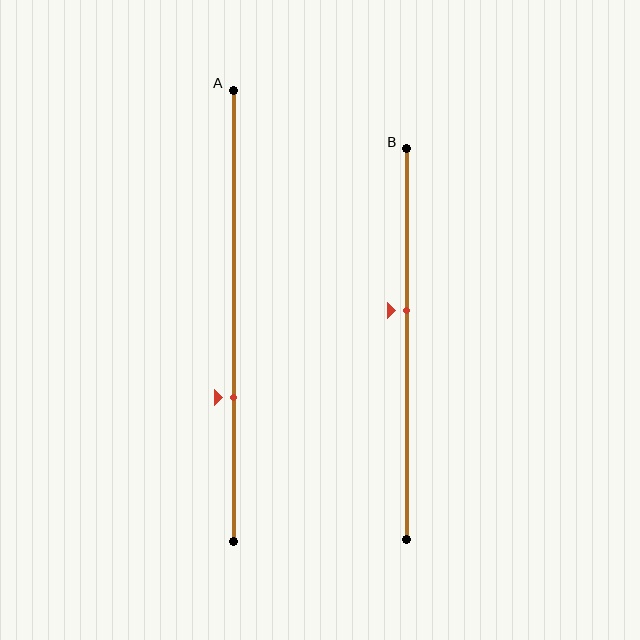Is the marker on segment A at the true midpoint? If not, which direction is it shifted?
No, the marker on segment A is shifted downward by about 18% of the segment length.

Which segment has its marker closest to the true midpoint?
Segment B has its marker closest to the true midpoint.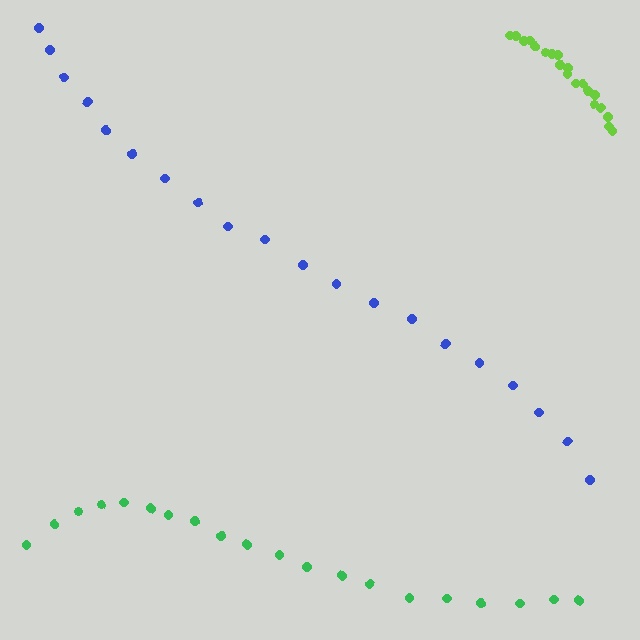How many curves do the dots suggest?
There are 3 distinct paths.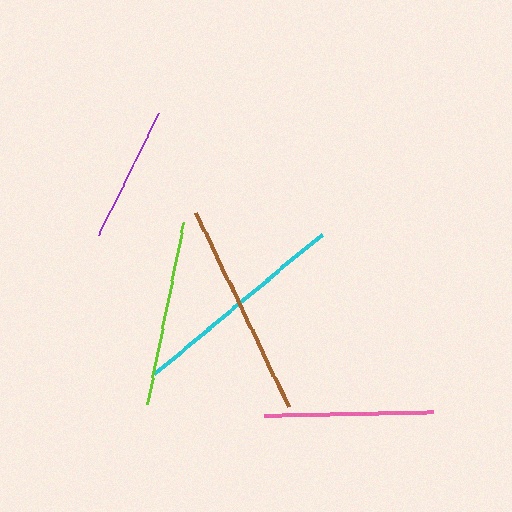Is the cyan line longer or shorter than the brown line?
The cyan line is longer than the brown line.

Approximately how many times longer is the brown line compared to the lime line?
The brown line is approximately 1.2 times the length of the lime line.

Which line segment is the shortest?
The purple line is the shortest at approximately 136 pixels.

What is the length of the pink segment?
The pink segment is approximately 169 pixels long.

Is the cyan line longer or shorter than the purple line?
The cyan line is longer than the purple line.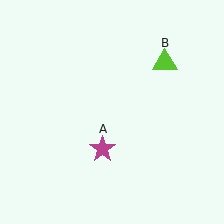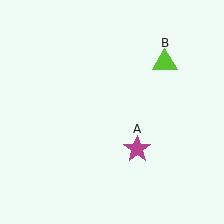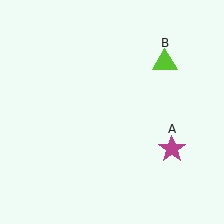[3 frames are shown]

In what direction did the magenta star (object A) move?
The magenta star (object A) moved right.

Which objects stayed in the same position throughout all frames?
Lime triangle (object B) remained stationary.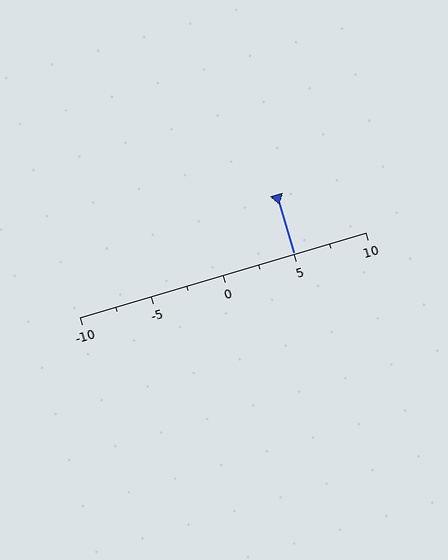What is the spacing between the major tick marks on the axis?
The major ticks are spaced 5 apart.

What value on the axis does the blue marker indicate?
The marker indicates approximately 5.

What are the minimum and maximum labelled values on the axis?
The axis runs from -10 to 10.